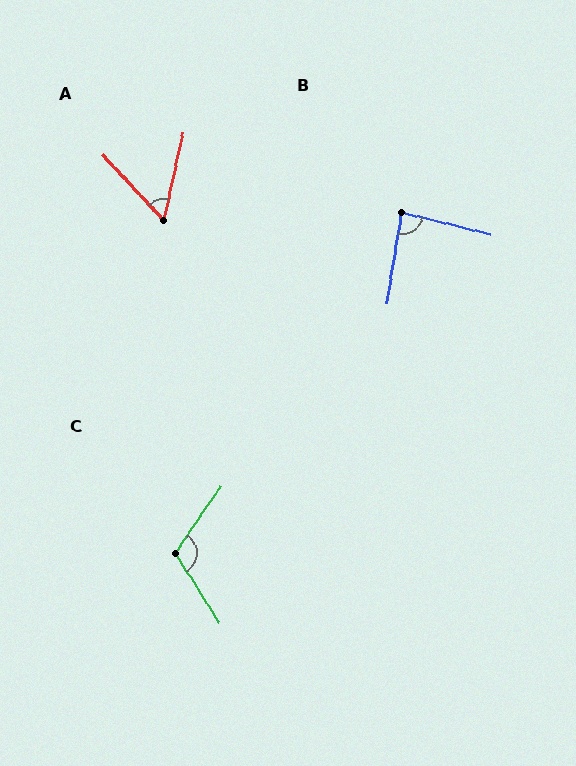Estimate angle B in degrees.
Approximately 85 degrees.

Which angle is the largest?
C, at approximately 113 degrees.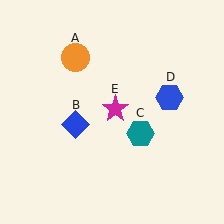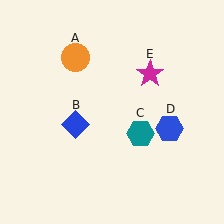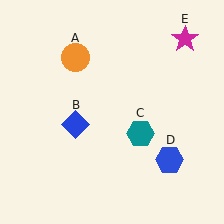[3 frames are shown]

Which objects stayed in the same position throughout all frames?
Orange circle (object A) and blue diamond (object B) and teal hexagon (object C) remained stationary.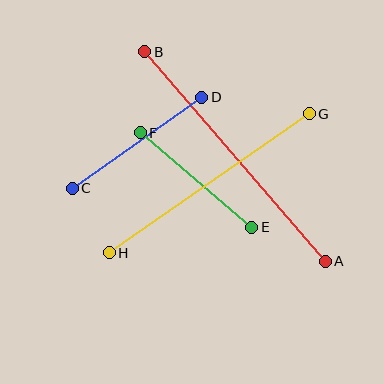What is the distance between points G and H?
The distance is approximately 243 pixels.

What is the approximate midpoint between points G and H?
The midpoint is at approximately (209, 183) pixels.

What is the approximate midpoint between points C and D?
The midpoint is at approximately (137, 143) pixels.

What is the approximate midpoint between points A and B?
The midpoint is at approximately (235, 156) pixels.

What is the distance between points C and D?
The distance is approximately 158 pixels.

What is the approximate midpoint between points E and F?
The midpoint is at approximately (196, 180) pixels.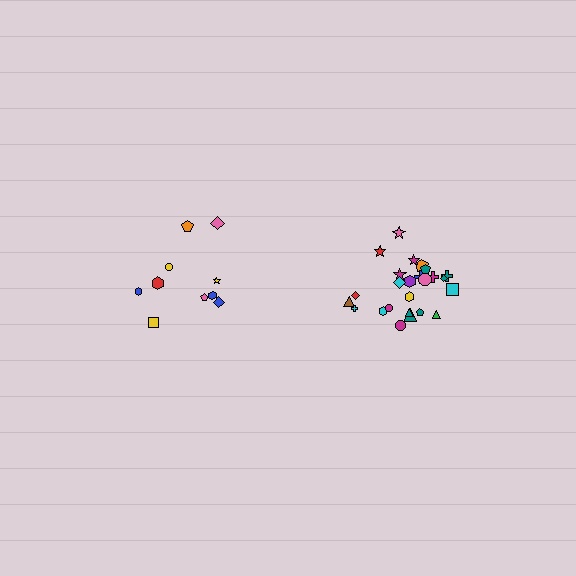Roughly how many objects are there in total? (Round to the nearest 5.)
Roughly 35 objects in total.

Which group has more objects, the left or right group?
The right group.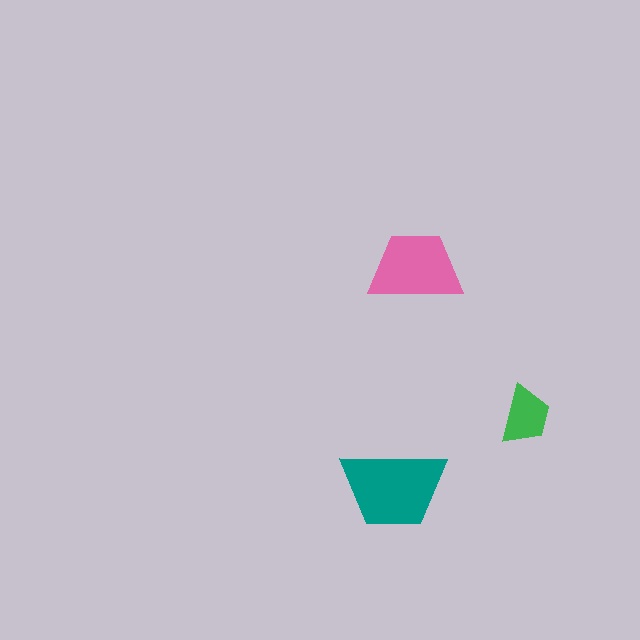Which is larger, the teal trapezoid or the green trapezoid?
The teal one.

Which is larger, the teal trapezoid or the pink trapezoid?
The teal one.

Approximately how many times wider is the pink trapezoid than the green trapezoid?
About 1.5 times wider.